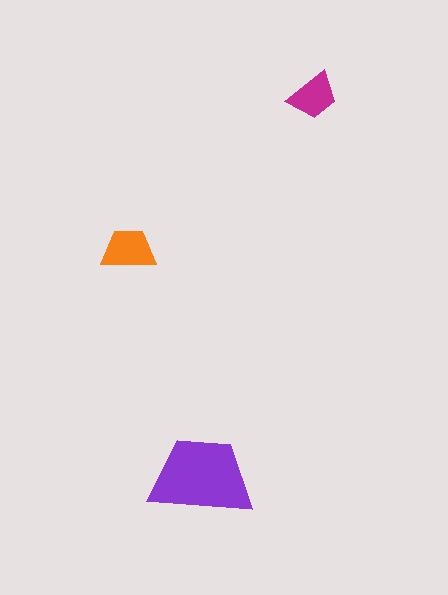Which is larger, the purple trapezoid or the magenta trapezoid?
The purple one.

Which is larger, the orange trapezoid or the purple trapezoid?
The purple one.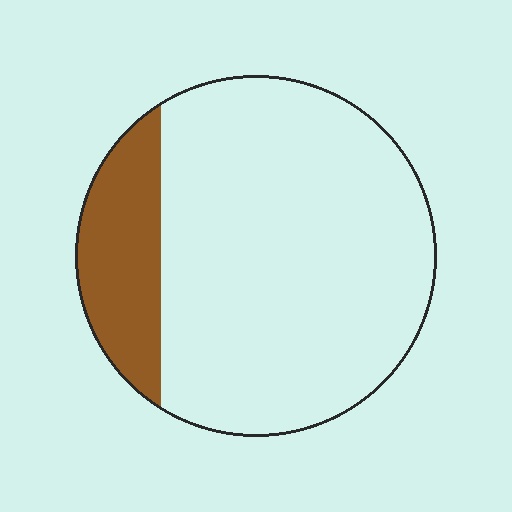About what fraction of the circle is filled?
About one sixth (1/6).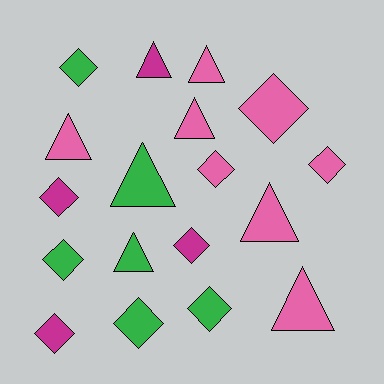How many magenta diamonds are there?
There are 3 magenta diamonds.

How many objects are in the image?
There are 18 objects.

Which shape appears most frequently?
Diamond, with 10 objects.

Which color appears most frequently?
Pink, with 8 objects.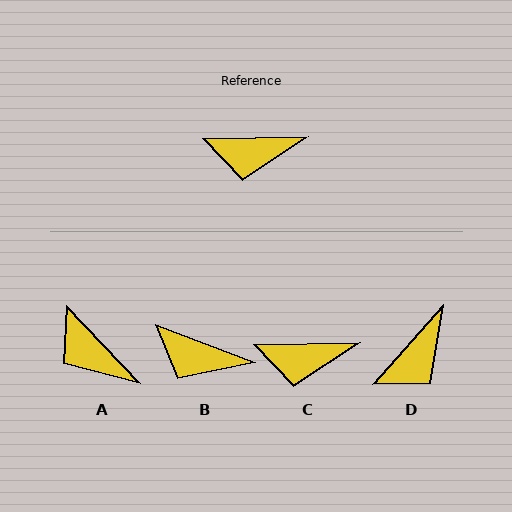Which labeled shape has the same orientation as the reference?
C.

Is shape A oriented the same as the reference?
No, it is off by about 48 degrees.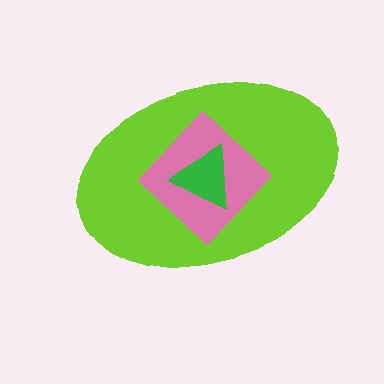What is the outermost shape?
The lime ellipse.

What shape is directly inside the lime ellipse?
The pink diamond.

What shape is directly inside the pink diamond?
The green triangle.